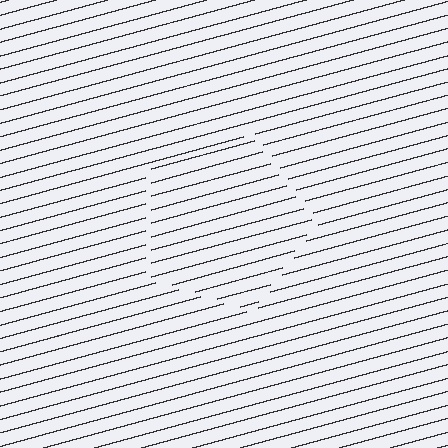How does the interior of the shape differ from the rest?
The interior of the shape contains the same grating, shifted by half a period — the contour is defined by the phase discontinuity where line-ends from the inner and outer gratings abut.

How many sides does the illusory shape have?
5 sides — the line-ends trace a pentagon.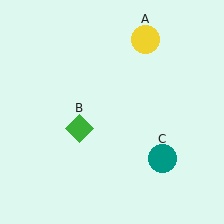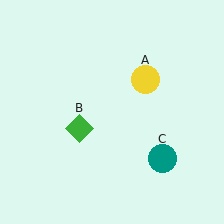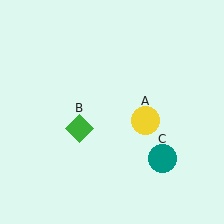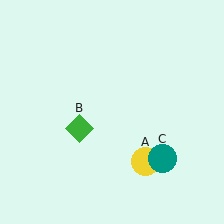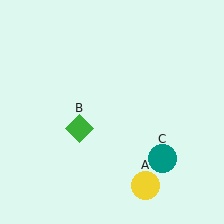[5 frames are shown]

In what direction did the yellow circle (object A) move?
The yellow circle (object A) moved down.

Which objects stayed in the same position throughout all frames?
Green diamond (object B) and teal circle (object C) remained stationary.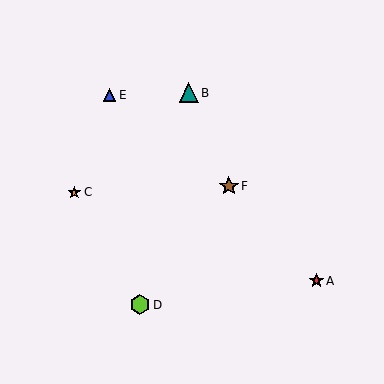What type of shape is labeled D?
Shape D is a lime hexagon.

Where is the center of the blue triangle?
The center of the blue triangle is at (110, 95).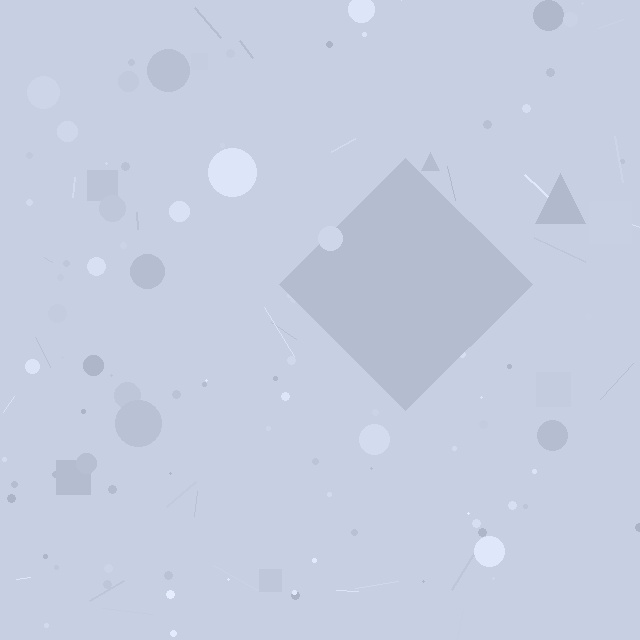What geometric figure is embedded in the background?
A diamond is embedded in the background.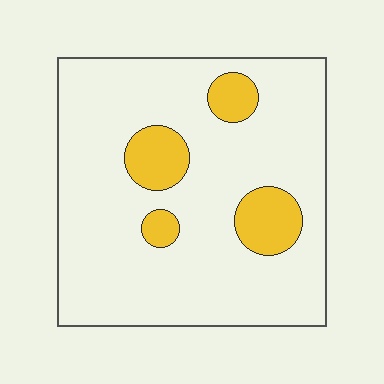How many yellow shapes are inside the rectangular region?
4.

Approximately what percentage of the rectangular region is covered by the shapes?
Approximately 15%.